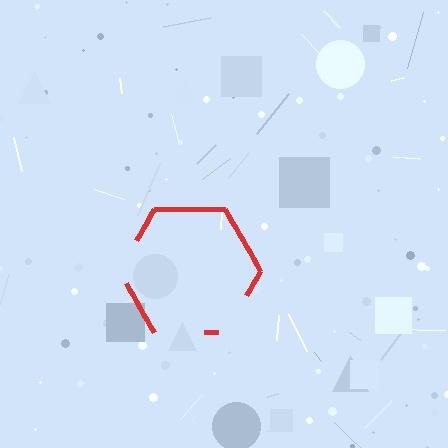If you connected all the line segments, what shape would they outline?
They would outline a hexagon.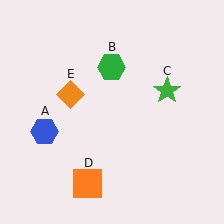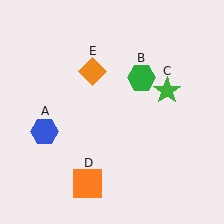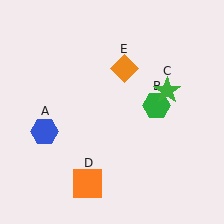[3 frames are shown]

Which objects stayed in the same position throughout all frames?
Blue hexagon (object A) and green star (object C) and orange square (object D) remained stationary.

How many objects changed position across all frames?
2 objects changed position: green hexagon (object B), orange diamond (object E).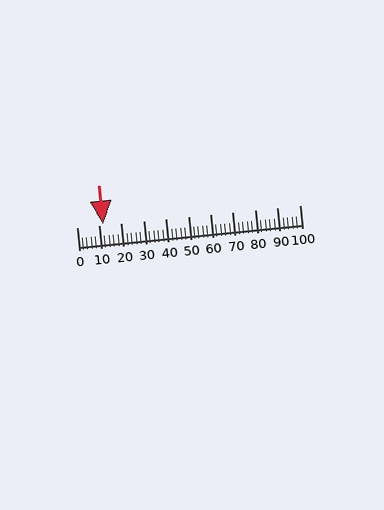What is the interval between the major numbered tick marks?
The major tick marks are spaced 10 units apart.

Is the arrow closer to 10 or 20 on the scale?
The arrow is closer to 10.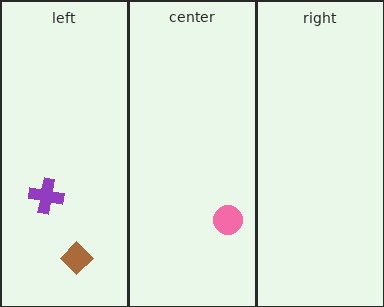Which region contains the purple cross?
The left region.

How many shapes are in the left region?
2.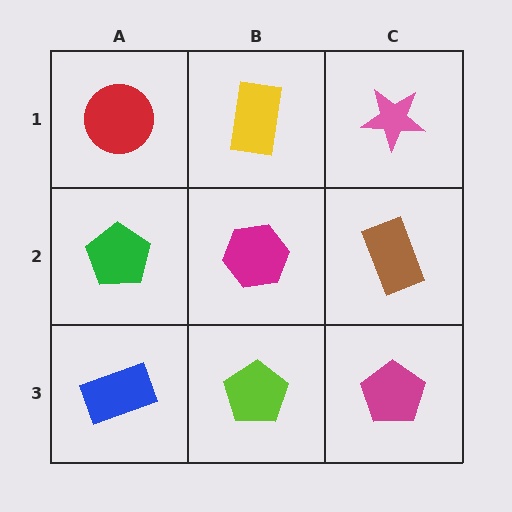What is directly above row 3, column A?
A green pentagon.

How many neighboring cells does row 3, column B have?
3.